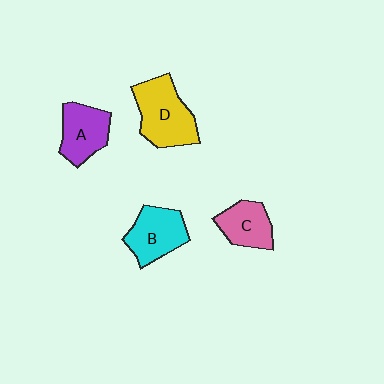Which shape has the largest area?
Shape D (yellow).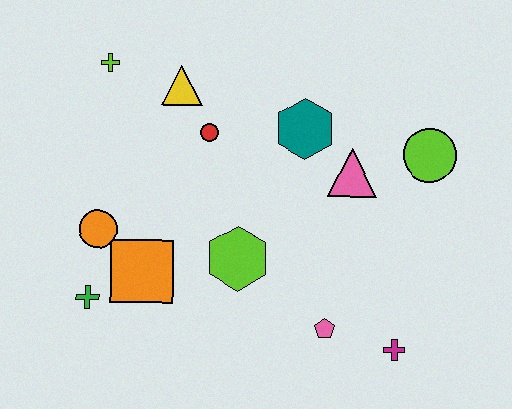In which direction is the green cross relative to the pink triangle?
The green cross is to the left of the pink triangle.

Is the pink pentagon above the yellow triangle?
No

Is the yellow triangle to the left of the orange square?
No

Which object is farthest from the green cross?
The lime circle is farthest from the green cross.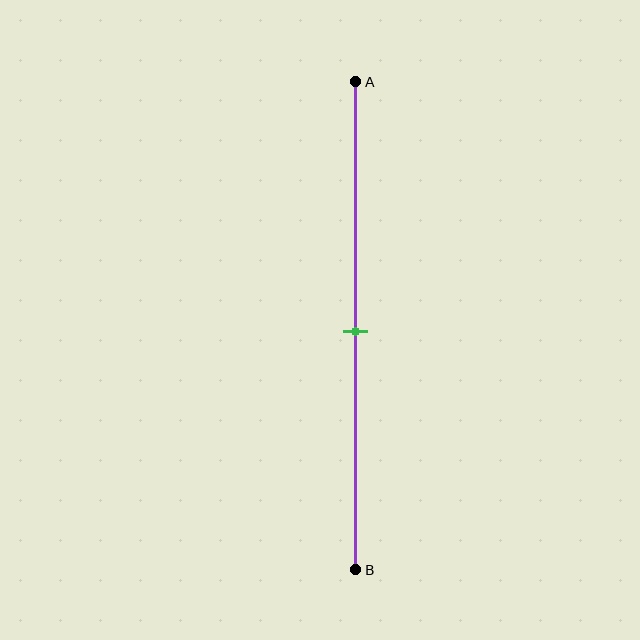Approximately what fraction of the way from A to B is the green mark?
The green mark is approximately 50% of the way from A to B.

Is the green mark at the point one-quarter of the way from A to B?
No, the mark is at about 50% from A, not at the 25% one-quarter point.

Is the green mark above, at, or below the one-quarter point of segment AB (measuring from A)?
The green mark is below the one-quarter point of segment AB.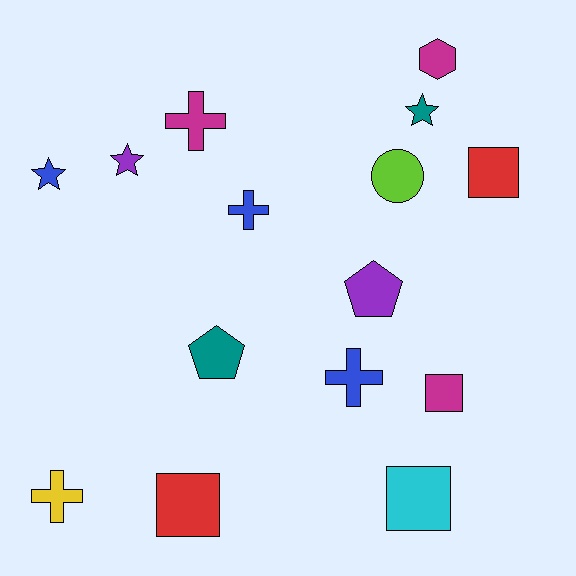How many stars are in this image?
There are 3 stars.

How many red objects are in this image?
There are 2 red objects.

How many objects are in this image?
There are 15 objects.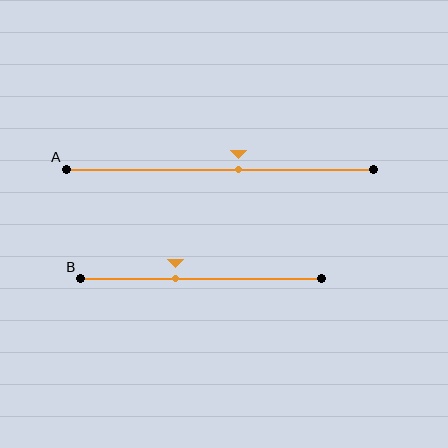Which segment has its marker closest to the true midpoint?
Segment A has its marker closest to the true midpoint.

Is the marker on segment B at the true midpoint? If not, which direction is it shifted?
No, the marker on segment B is shifted to the left by about 11% of the segment length.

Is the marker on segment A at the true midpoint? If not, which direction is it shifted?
No, the marker on segment A is shifted to the right by about 6% of the segment length.